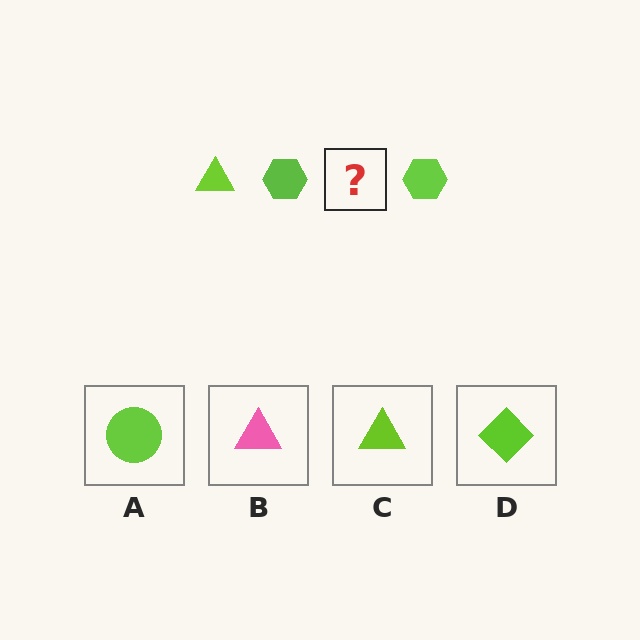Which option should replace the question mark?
Option C.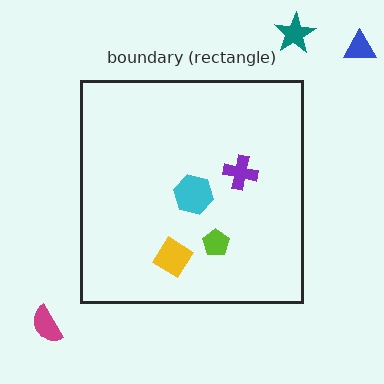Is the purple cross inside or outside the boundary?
Inside.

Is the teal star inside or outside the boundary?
Outside.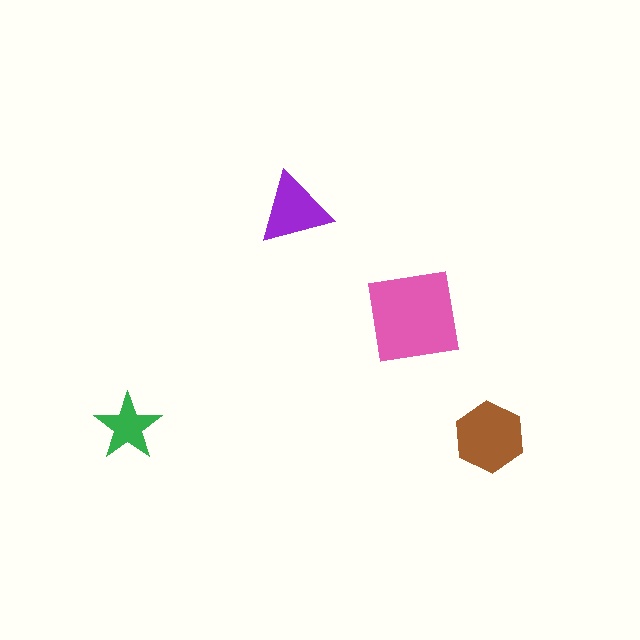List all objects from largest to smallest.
The pink square, the brown hexagon, the purple triangle, the green star.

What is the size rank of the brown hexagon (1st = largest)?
2nd.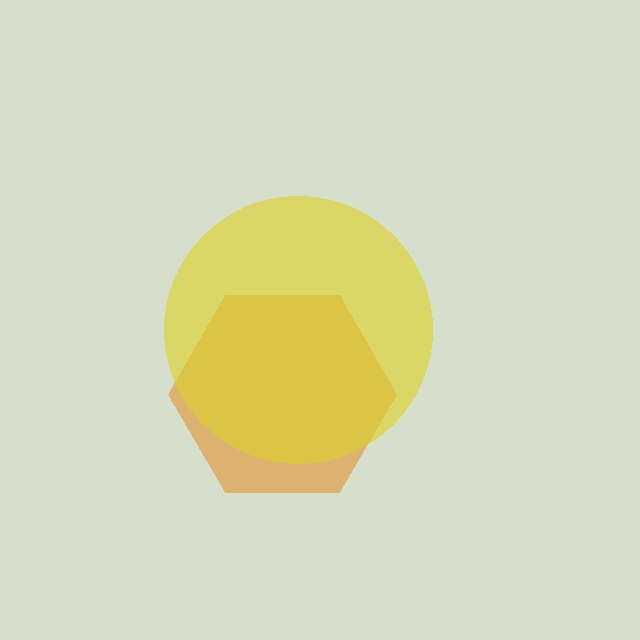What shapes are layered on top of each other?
The layered shapes are: an orange hexagon, a yellow circle.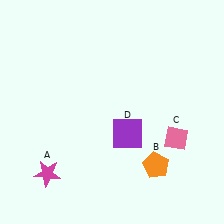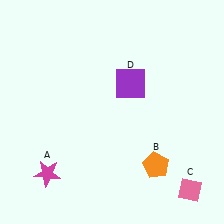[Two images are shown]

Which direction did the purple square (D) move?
The purple square (D) moved up.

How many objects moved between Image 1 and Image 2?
2 objects moved between the two images.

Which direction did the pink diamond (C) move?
The pink diamond (C) moved down.